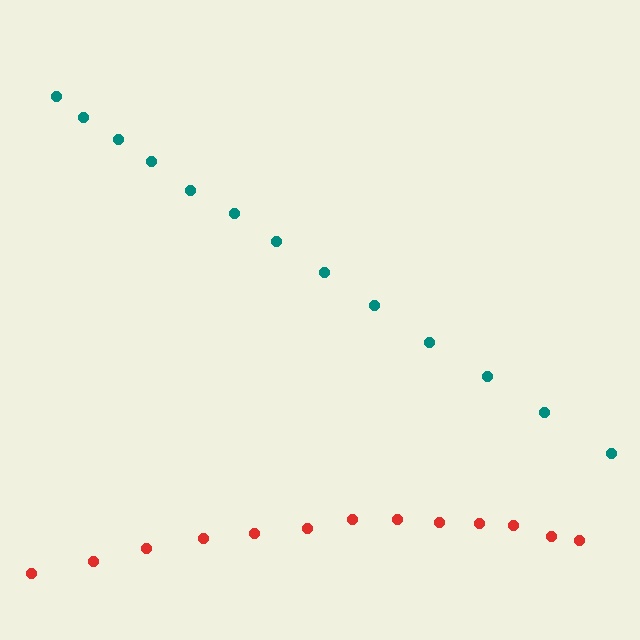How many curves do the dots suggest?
There are 2 distinct paths.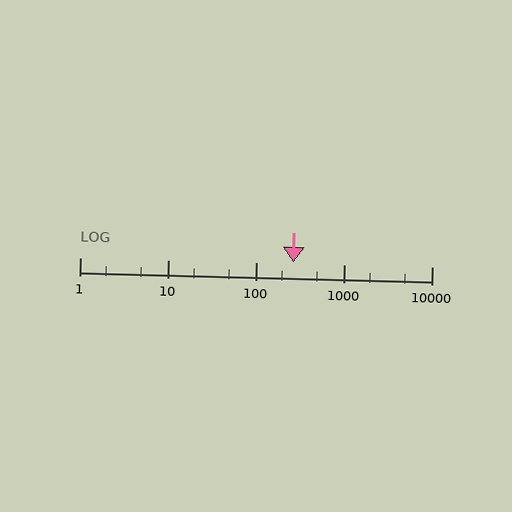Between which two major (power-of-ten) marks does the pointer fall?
The pointer is between 100 and 1000.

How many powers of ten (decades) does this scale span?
The scale spans 4 decades, from 1 to 10000.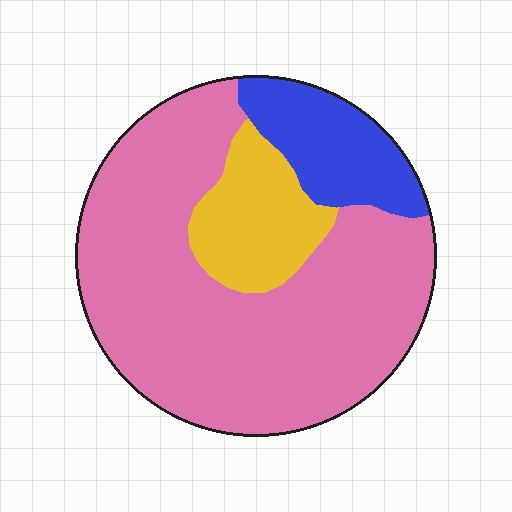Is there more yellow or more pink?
Pink.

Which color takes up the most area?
Pink, at roughly 70%.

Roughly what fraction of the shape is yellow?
Yellow takes up about one sixth (1/6) of the shape.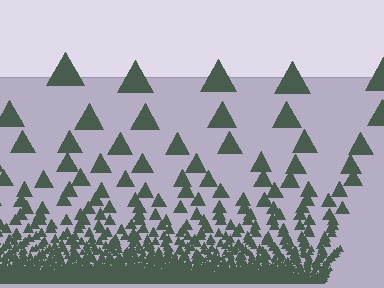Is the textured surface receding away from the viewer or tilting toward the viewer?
The surface appears to tilt toward the viewer. Texture elements get larger and sparser toward the top.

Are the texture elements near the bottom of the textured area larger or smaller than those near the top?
Smaller. The gradient is inverted — elements near the bottom are smaller and denser.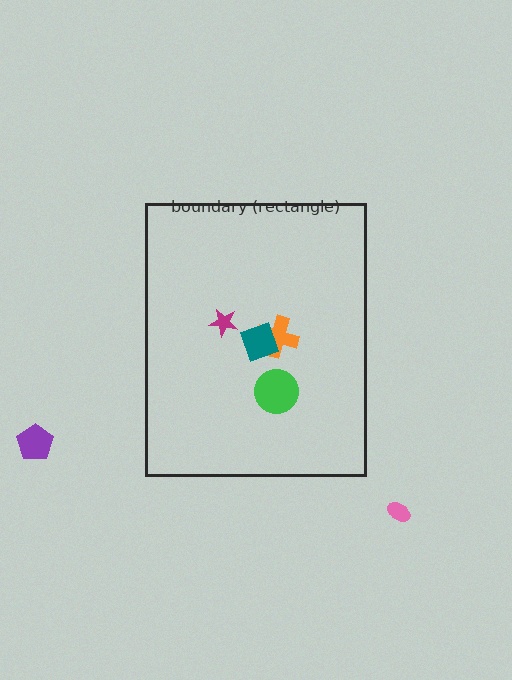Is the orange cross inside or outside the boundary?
Inside.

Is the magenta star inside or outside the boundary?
Inside.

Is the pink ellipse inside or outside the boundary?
Outside.